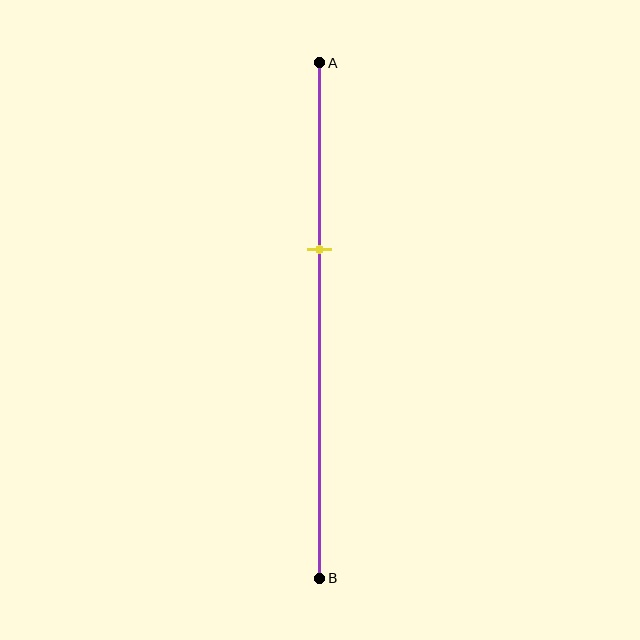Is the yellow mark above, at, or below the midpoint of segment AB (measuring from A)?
The yellow mark is above the midpoint of segment AB.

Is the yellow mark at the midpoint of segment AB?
No, the mark is at about 35% from A, not at the 50% midpoint.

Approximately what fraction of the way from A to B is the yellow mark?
The yellow mark is approximately 35% of the way from A to B.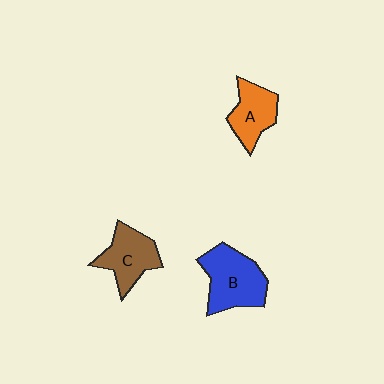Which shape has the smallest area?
Shape A (orange).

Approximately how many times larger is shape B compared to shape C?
Approximately 1.3 times.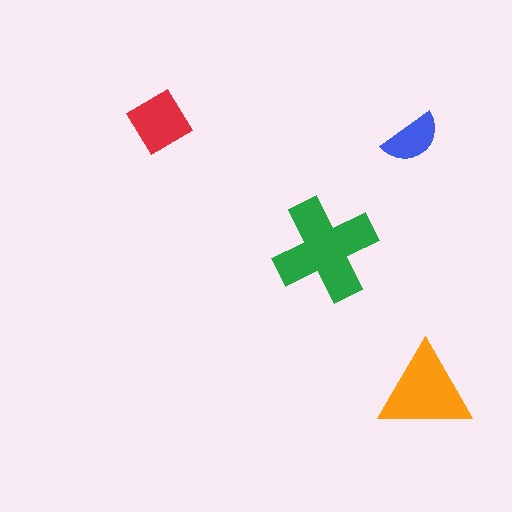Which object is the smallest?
The blue semicircle.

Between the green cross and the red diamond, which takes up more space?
The green cross.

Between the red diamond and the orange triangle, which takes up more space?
The orange triangle.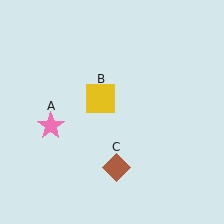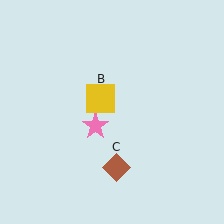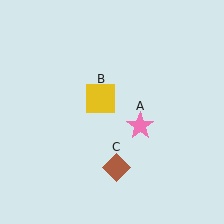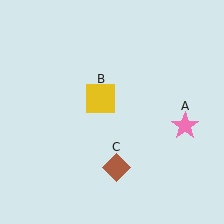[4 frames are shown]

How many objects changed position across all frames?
1 object changed position: pink star (object A).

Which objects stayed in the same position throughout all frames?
Yellow square (object B) and brown diamond (object C) remained stationary.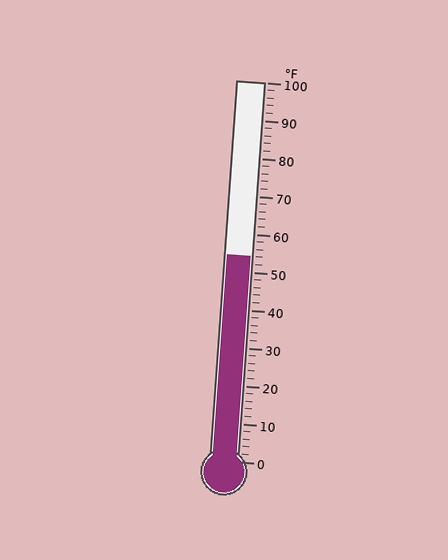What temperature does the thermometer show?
The thermometer shows approximately 54°F.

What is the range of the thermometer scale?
The thermometer scale ranges from 0°F to 100°F.